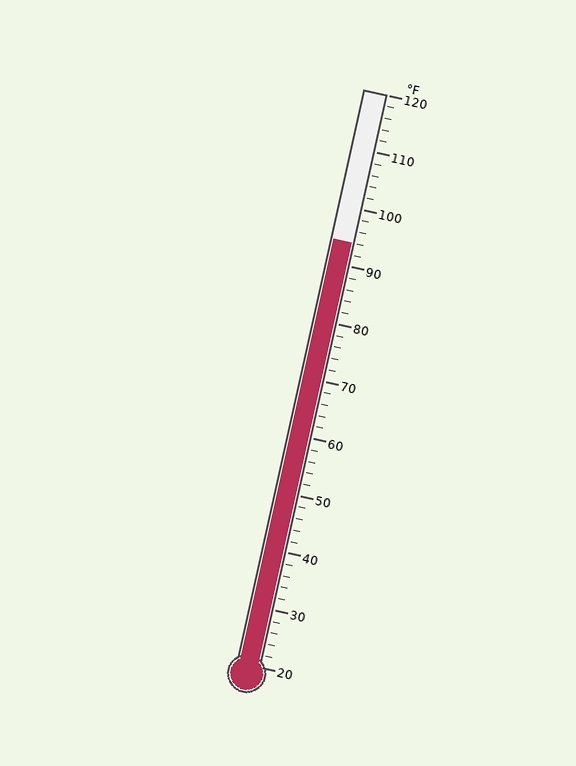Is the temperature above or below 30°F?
The temperature is above 30°F.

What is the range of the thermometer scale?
The thermometer scale ranges from 20°F to 120°F.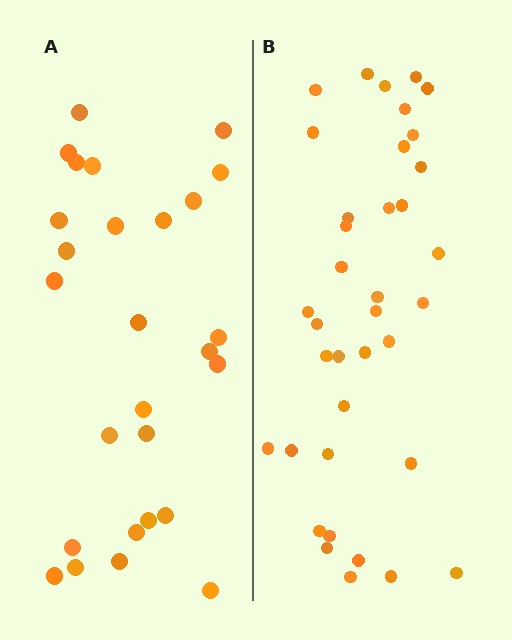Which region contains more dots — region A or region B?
Region B (the right region) has more dots.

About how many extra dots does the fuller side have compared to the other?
Region B has roughly 10 or so more dots than region A.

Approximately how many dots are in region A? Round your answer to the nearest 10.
About 30 dots. (The exact count is 27, which rounds to 30.)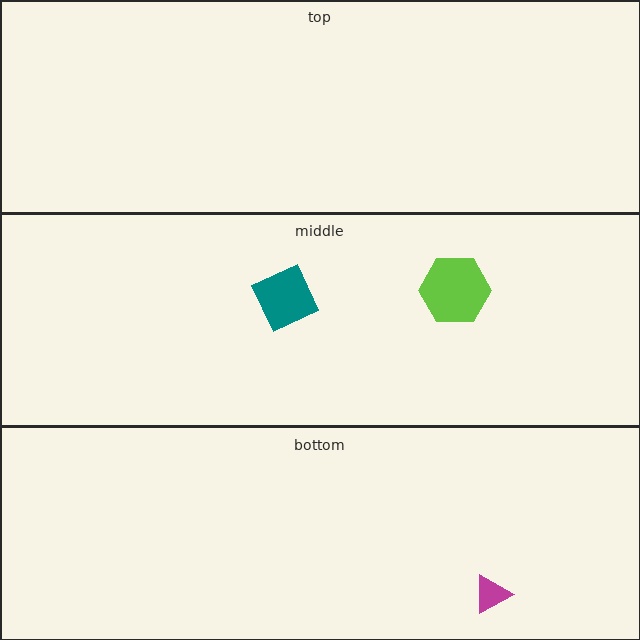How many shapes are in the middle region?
2.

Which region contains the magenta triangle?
The bottom region.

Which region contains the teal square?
The middle region.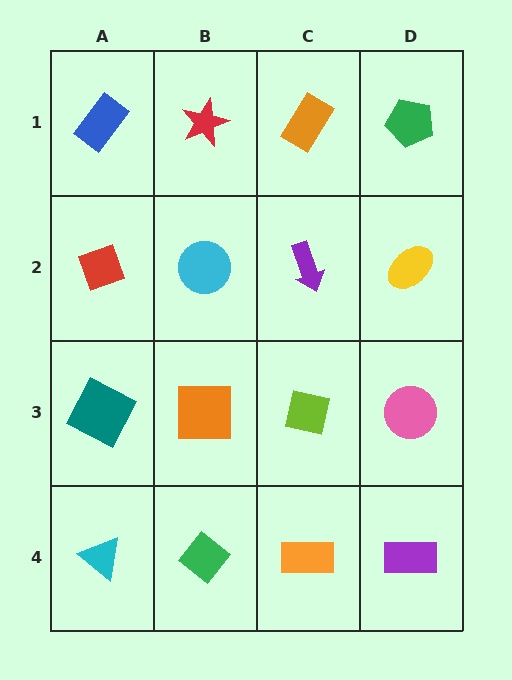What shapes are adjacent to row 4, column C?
A lime square (row 3, column C), a green diamond (row 4, column B), a purple rectangle (row 4, column D).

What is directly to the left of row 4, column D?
An orange rectangle.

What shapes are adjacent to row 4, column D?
A pink circle (row 3, column D), an orange rectangle (row 4, column C).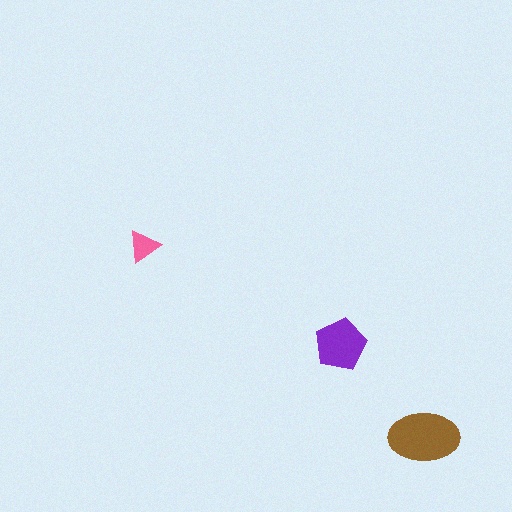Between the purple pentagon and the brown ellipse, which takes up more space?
The brown ellipse.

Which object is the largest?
The brown ellipse.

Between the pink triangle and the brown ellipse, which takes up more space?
The brown ellipse.